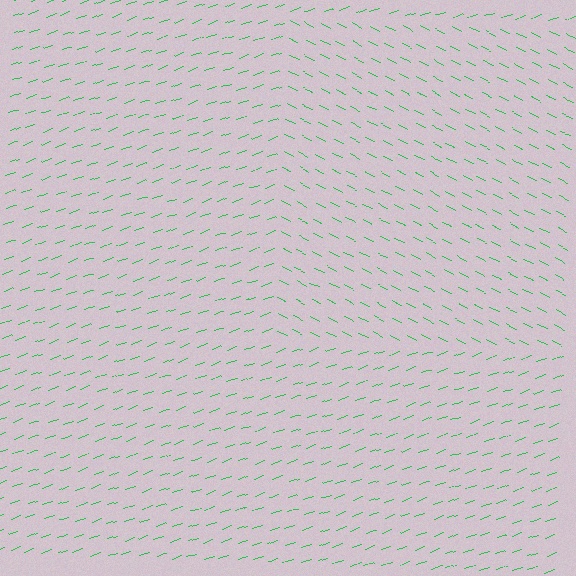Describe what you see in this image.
The image is filled with small green line segments. A rectangle region in the image has lines oriented differently from the surrounding lines, creating a visible texture boundary.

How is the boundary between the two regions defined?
The boundary is defined purely by a change in line orientation (approximately 45 degrees difference). All lines are the same color and thickness.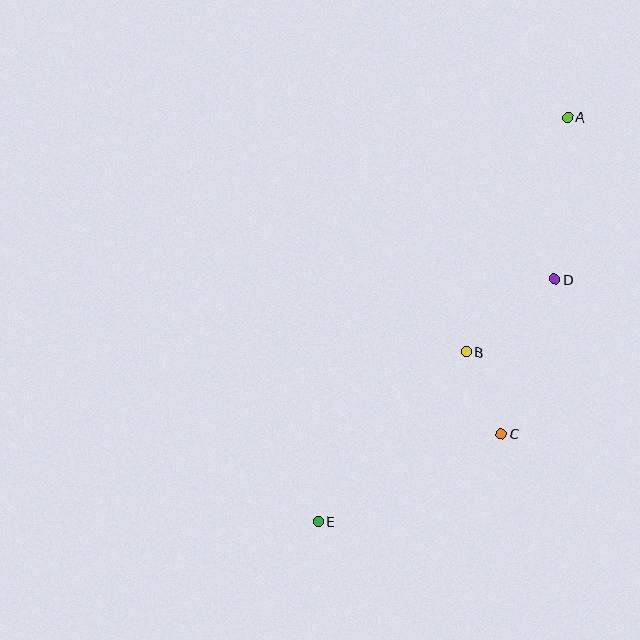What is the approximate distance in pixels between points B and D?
The distance between B and D is approximately 115 pixels.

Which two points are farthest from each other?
Points A and E are farthest from each other.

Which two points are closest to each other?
Points B and C are closest to each other.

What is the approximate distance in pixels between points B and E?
The distance between B and E is approximately 225 pixels.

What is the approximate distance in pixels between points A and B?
The distance between A and B is approximately 256 pixels.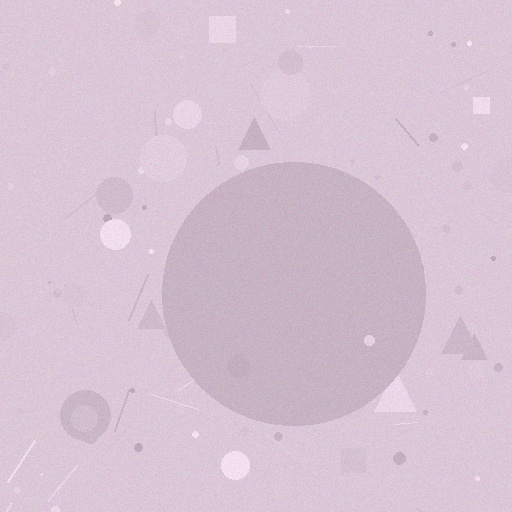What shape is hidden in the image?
A circle is hidden in the image.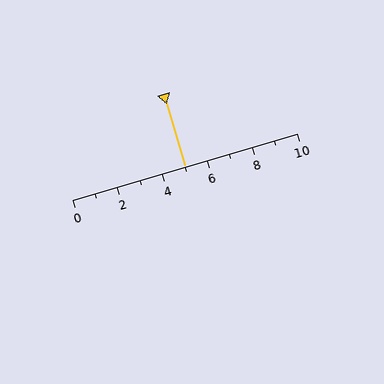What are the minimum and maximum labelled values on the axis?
The axis runs from 0 to 10.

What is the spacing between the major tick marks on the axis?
The major ticks are spaced 2 apart.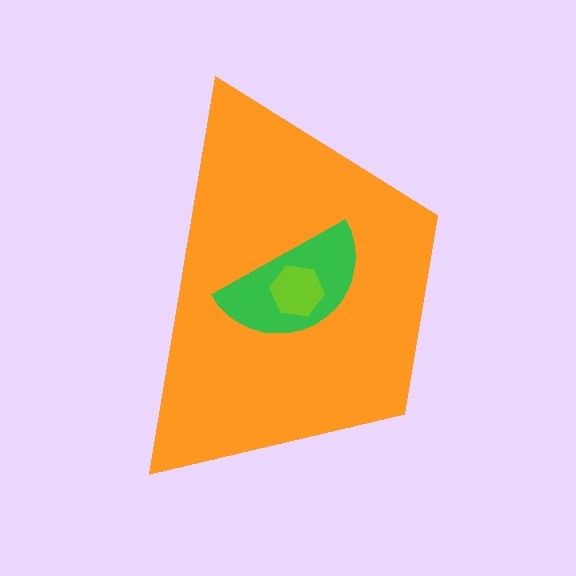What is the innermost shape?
The lime hexagon.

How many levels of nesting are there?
3.